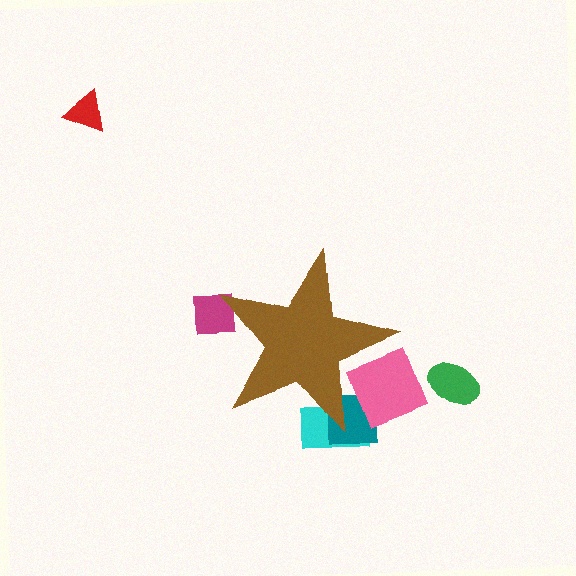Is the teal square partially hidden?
Yes, the teal square is partially hidden behind the brown star.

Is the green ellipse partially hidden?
No, the green ellipse is fully visible.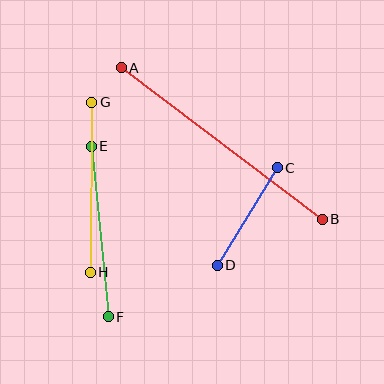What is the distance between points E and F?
The distance is approximately 171 pixels.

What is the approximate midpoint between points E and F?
The midpoint is at approximately (100, 231) pixels.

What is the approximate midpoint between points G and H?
The midpoint is at approximately (91, 187) pixels.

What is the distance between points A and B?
The distance is approximately 252 pixels.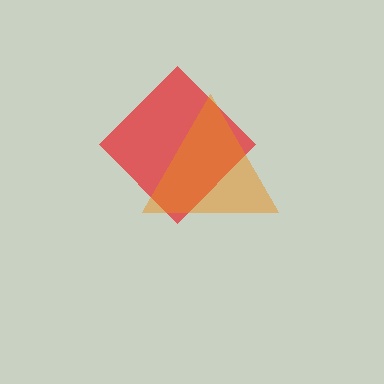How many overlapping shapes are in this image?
There are 2 overlapping shapes in the image.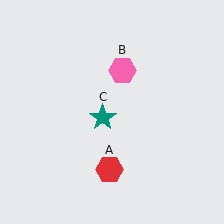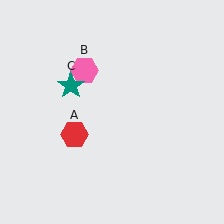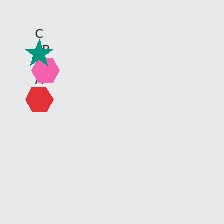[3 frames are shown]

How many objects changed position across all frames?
3 objects changed position: red hexagon (object A), pink hexagon (object B), teal star (object C).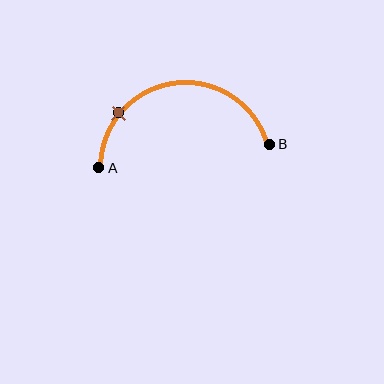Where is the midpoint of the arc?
The arc midpoint is the point on the curve farthest from the straight line joining A and B. It sits above that line.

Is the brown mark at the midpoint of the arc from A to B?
No. The brown mark lies on the arc but is closer to endpoint A. The arc midpoint would be at the point on the curve equidistant along the arc from both A and B.